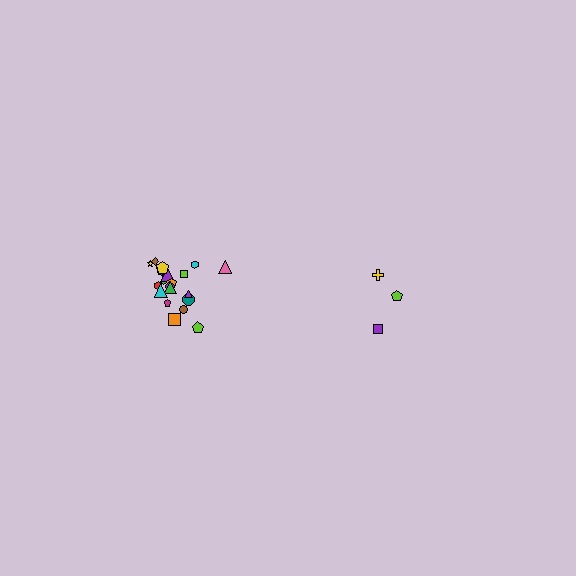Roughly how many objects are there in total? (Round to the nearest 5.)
Roughly 25 objects in total.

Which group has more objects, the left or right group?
The left group.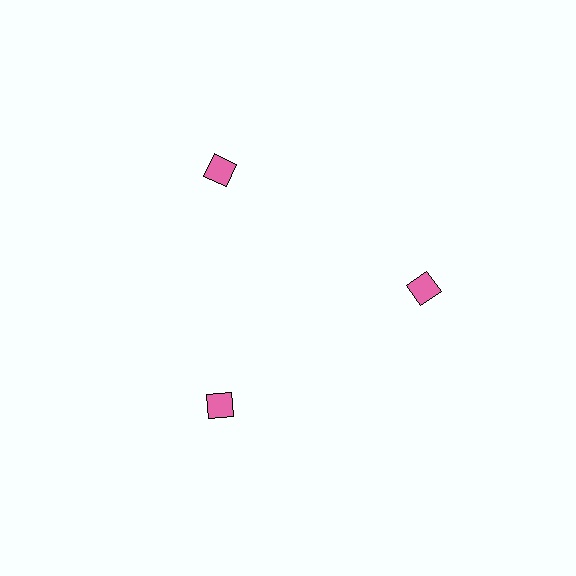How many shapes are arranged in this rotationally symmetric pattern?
There are 3 shapes, arranged in 3 groups of 1.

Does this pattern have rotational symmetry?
Yes, this pattern has 3-fold rotational symmetry. It looks the same after rotating 120 degrees around the center.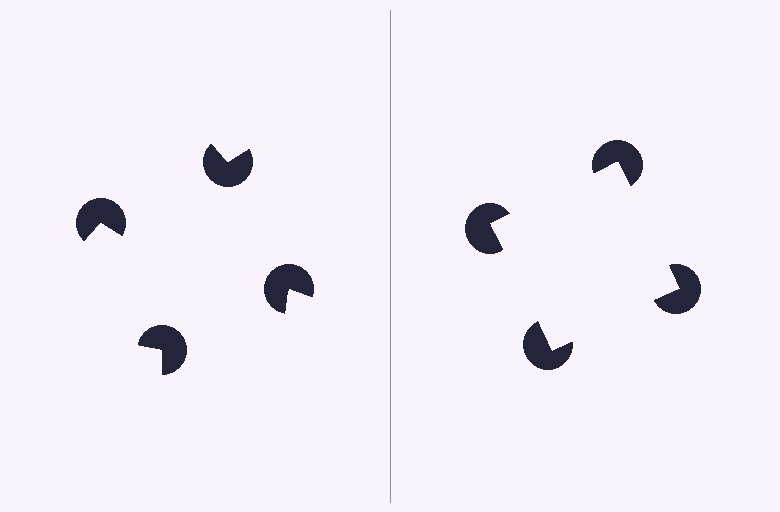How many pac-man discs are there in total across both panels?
8 — 4 on each side.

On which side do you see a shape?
An illusory square appears on the right side. On the left side the wedge cuts are rotated, so no coherent shape forms.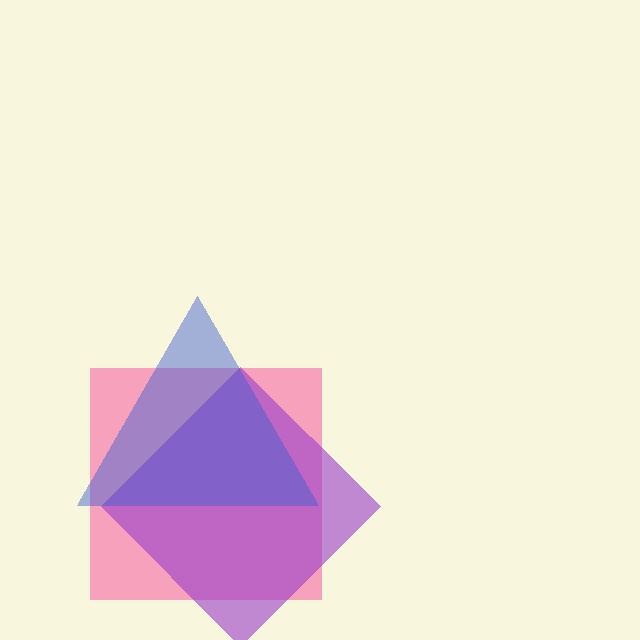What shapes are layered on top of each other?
The layered shapes are: a pink square, a purple diamond, a blue triangle.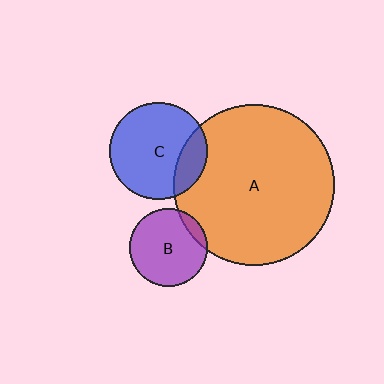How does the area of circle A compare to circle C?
Approximately 2.7 times.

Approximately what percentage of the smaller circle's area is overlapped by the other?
Approximately 10%.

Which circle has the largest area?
Circle A (orange).